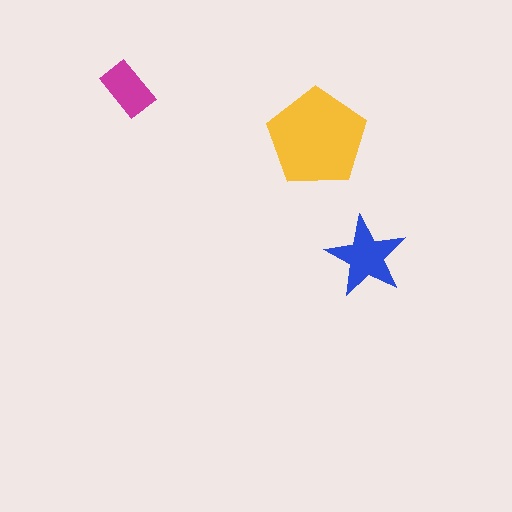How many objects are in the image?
There are 3 objects in the image.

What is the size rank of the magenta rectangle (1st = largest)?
3rd.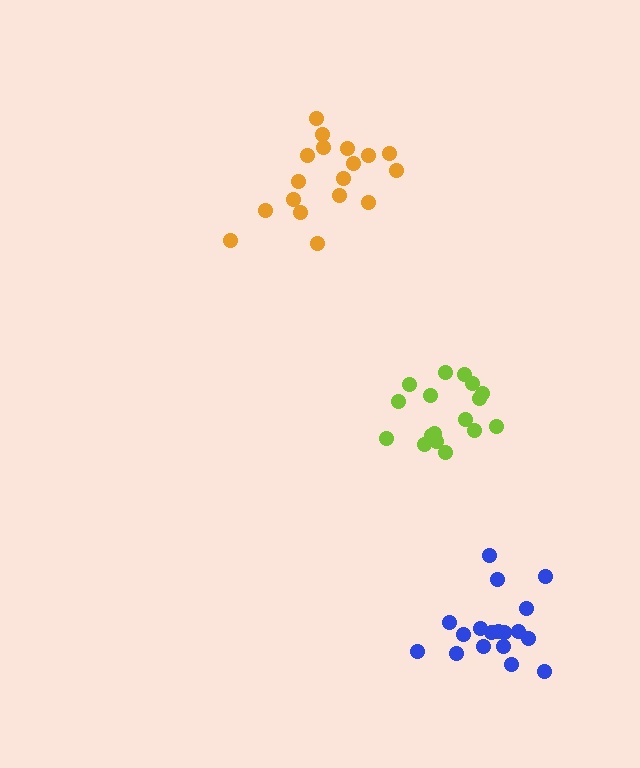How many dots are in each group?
Group 1: 18 dots, Group 2: 17 dots, Group 3: 18 dots (53 total).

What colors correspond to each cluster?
The clusters are colored: orange, lime, blue.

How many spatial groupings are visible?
There are 3 spatial groupings.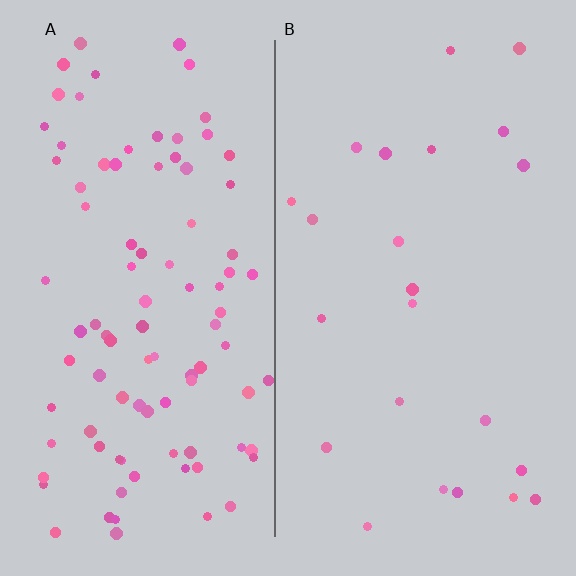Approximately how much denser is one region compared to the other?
Approximately 4.1× — region A over region B.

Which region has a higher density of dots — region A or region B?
A (the left).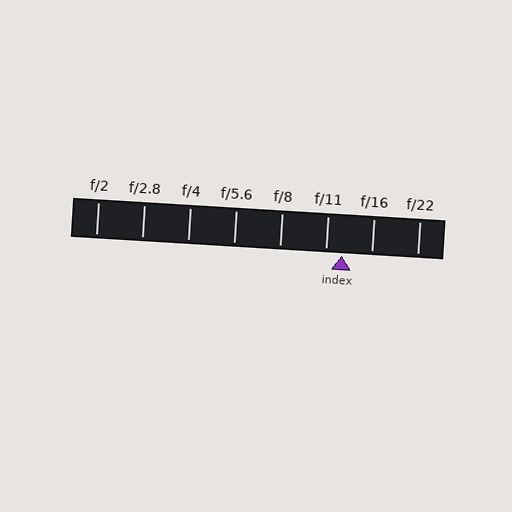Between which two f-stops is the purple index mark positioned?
The index mark is between f/11 and f/16.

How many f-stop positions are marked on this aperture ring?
There are 8 f-stop positions marked.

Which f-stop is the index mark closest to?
The index mark is closest to f/11.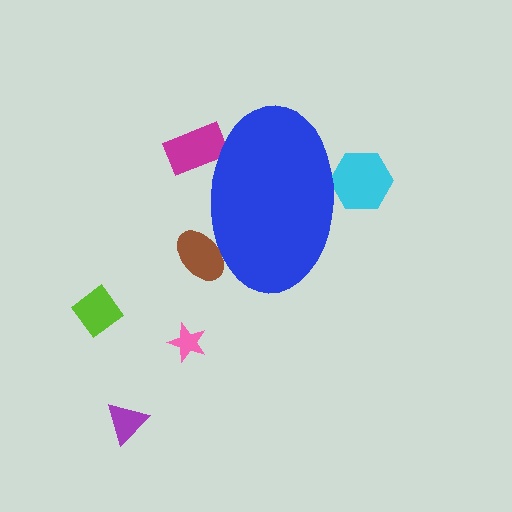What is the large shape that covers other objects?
A blue ellipse.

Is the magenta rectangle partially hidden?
Yes, the magenta rectangle is partially hidden behind the blue ellipse.